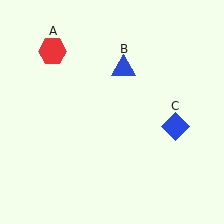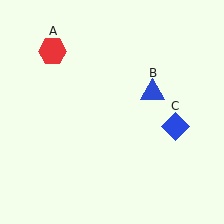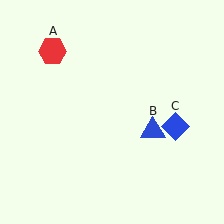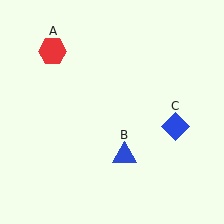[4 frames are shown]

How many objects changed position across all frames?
1 object changed position: blue triangle (object B).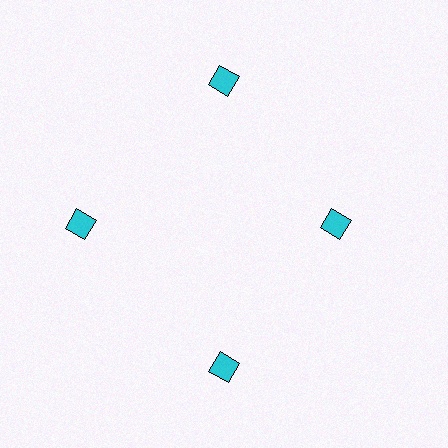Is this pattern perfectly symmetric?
No. The 4 cyan squares are arranged in a ring, but one element near the 3 o'clock position is pulled inward toward the center, breaking the 4-fold rotational symmetry.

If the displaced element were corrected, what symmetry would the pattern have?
It would have 4-fold rotational symmetry — the pattern would map onto itself every 90 degrees.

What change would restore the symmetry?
The symmetry would be restored by moving it outward, back onto the ring so that all 4 squares sit at equal angles and equal distance from the center.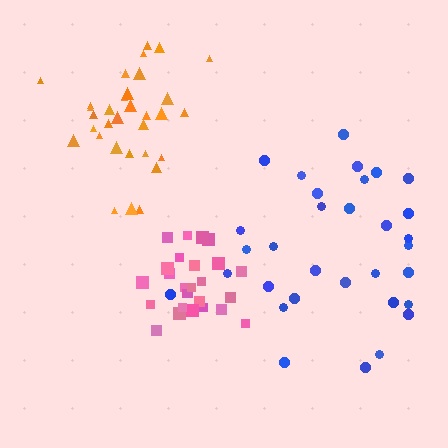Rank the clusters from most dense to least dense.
pink, orange, blue.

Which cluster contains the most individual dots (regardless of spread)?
Orange (32).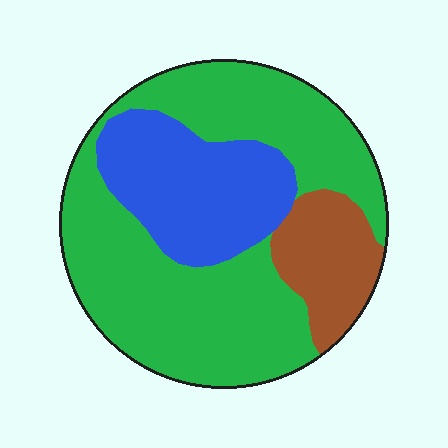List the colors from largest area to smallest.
From largest to smallest: green, blue, brown.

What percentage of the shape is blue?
Blue covers 25% of the shape.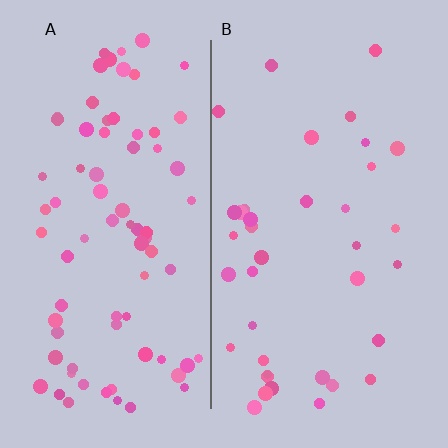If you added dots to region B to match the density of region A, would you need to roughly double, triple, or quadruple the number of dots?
Approximately double.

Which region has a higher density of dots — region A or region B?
A (the left).